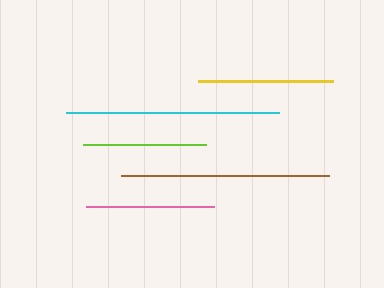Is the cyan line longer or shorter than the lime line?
The cyan line is longer than the lime line.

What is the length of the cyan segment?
The cyan segment is approximately 213 pixels long.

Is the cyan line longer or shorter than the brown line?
The cyan line is longer than the brown line.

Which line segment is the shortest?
The lime line is the shortest at approximately 123 pixels.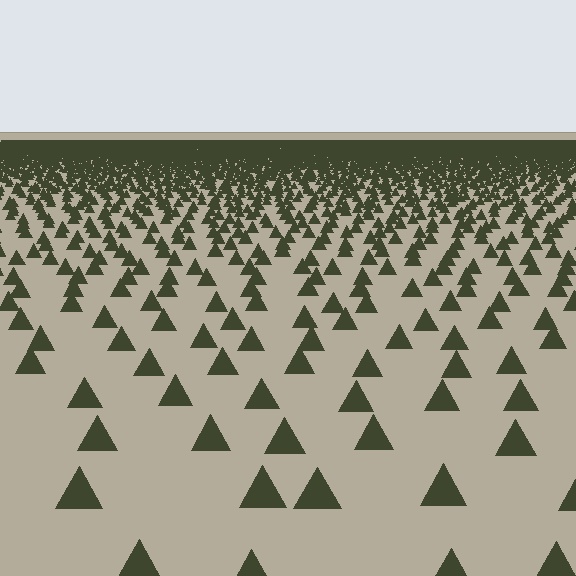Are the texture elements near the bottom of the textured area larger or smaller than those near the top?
Larger. Near the bottom, elements are closer to the viewer and appear at a bigger on-screen size.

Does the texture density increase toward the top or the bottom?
Density increases toward the top.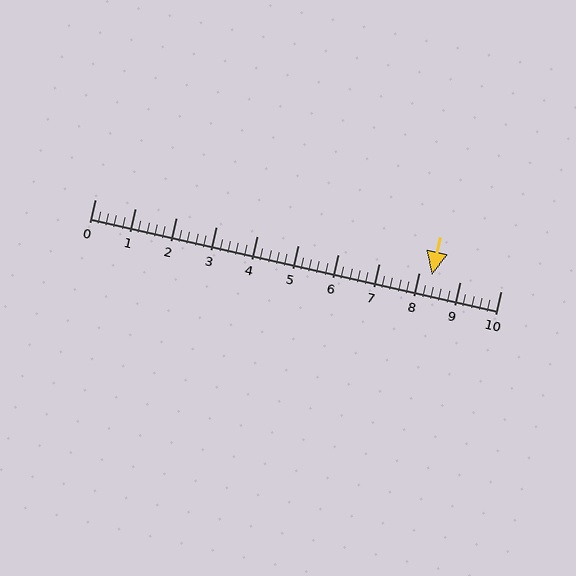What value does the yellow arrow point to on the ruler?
The yellow arrow points to approximately 8.3.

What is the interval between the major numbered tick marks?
The major tick marks are spaced 1 units apart.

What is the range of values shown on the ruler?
The ruler shows values from 0 to 10.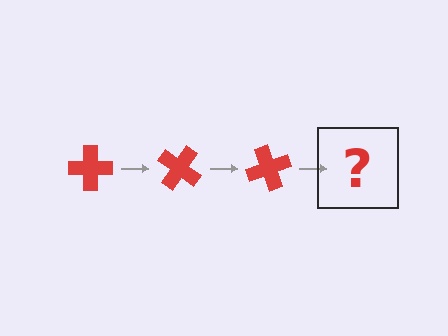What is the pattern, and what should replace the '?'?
The pattern is that the cross rotates 35 degrees each step. The '?' should be a red cross rotated 105 degrees.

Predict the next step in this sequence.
The next step is a red cross rotated 105 degrees.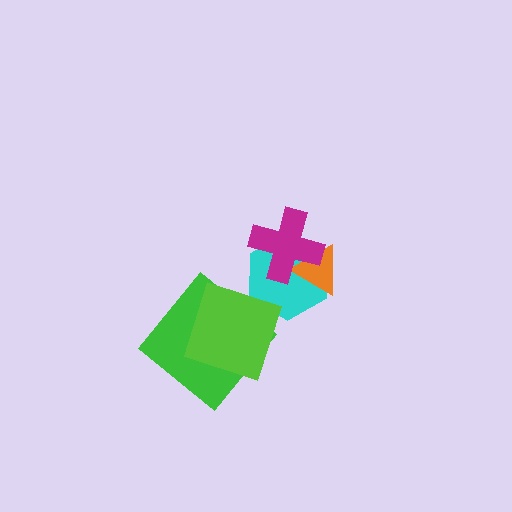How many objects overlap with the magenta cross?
2 objects overlap with the magenta cross.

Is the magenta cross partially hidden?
No, no other shape covers it.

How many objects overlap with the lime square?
1 object overlaps with the lime square.